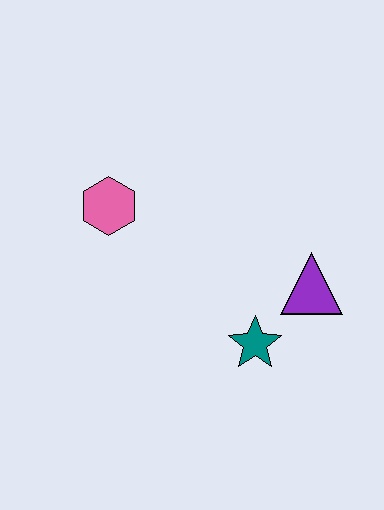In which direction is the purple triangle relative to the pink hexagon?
The purple triangle is to the right of the pink hexagon.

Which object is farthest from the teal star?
The pink hexagon is farthest from the teal star.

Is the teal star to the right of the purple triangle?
No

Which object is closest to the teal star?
The purple triangle is closest to the teal star.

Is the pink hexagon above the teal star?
Yes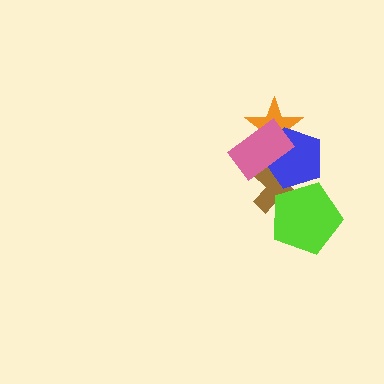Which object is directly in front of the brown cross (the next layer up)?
The blue pentagon is directly in front of the brown cross.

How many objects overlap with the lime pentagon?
2 objects overlap with the lime pentagon.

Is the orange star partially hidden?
Yes, it is partially covered by another shape.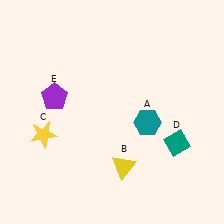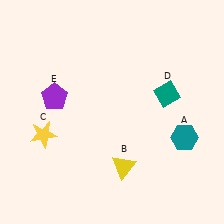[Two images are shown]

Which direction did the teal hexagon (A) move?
The teal hexagon (A) moved right.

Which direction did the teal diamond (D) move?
The teal diamond (D) moved up.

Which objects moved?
The objects that moved are: the teal hexagon (A), the teal diamond (D).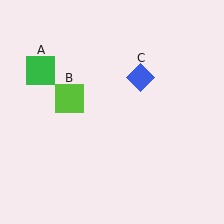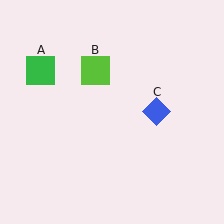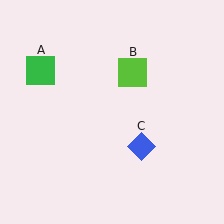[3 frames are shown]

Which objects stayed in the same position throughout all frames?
Green square (object A) remained stationary.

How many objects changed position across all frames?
2 objects changed position: lime square (object B), blue diamond (object C).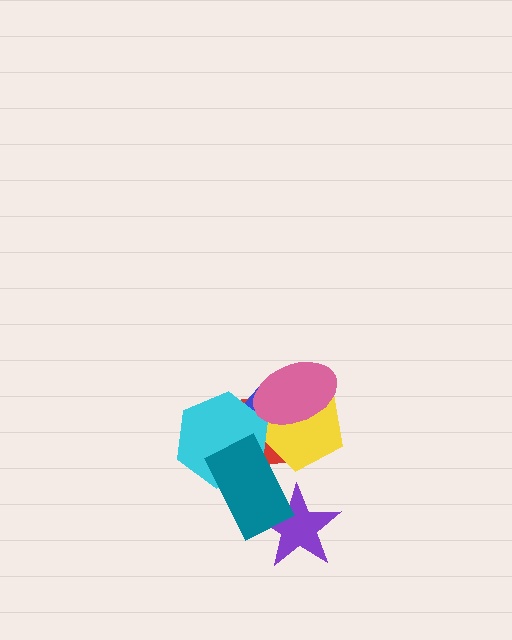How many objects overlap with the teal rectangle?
4 objects overlap with the teal rectangle.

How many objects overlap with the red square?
5 objects overlap with the red square.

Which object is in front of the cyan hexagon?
The teal rectangle is in front of the cyan hexagon.